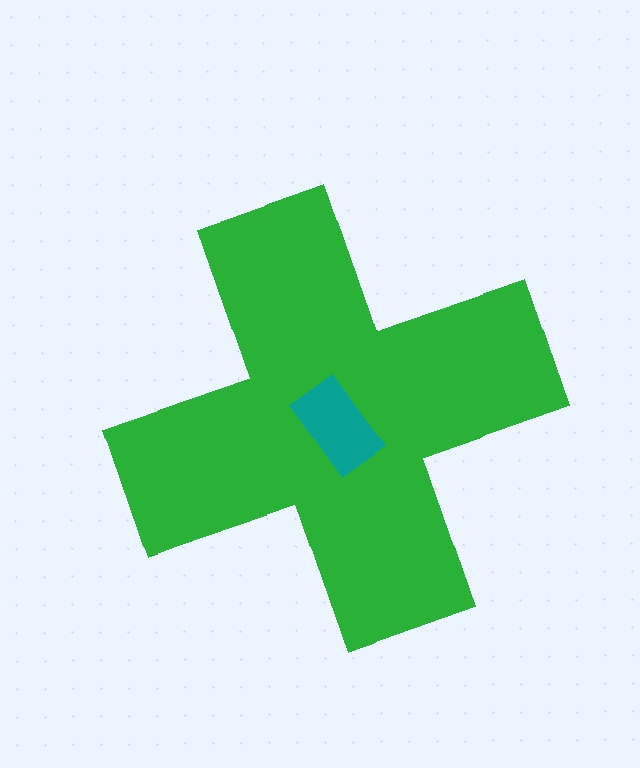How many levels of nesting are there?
2.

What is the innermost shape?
The teal rectangle.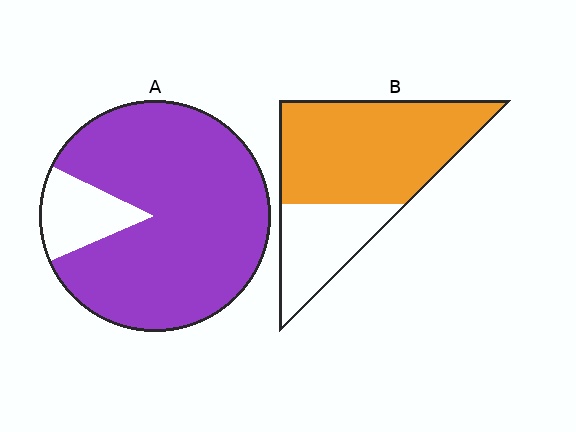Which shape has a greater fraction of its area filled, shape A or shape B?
Shape A.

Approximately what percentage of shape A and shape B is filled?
A is approximately 85% and B is approximately 70%.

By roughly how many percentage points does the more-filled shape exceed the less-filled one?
By roughly 15 percentage points (A over B).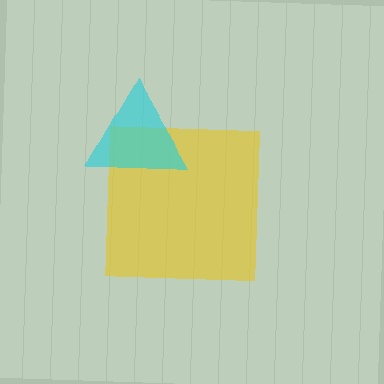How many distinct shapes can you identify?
There are 2 distinct shapes: a yellow square, a cyan triangle.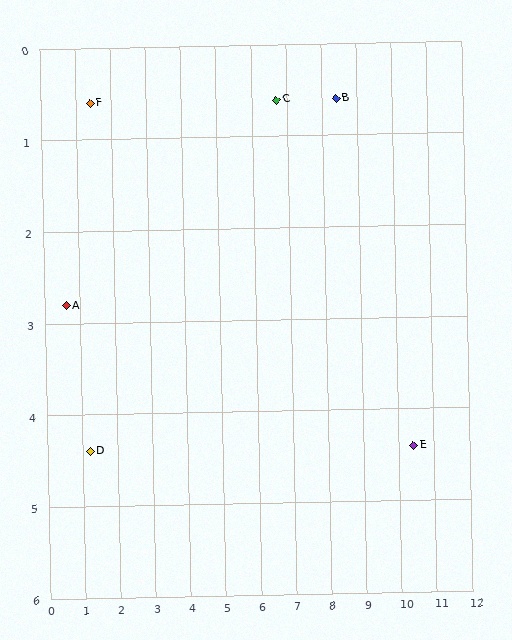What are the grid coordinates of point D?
Point D is at approximately (1.2, 4.4).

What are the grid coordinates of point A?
Point A is at approximately (0.6, 2.8).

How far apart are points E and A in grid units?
Points E and A are about 9.9 grid units apart.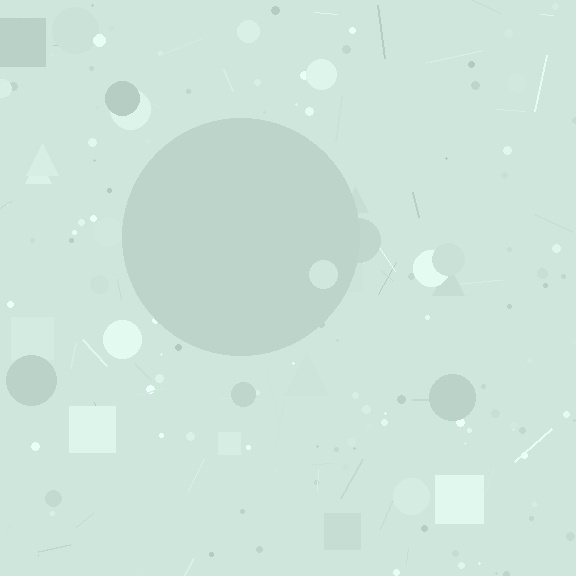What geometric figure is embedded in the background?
A circle is embedded in the background.